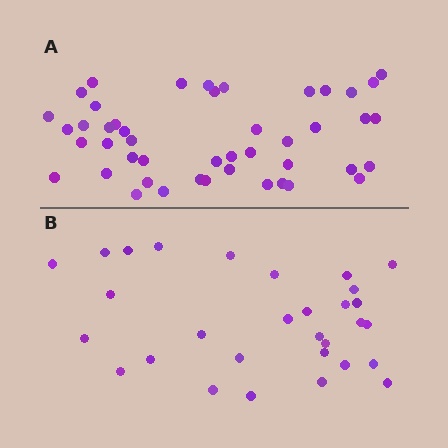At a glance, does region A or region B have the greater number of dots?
Region A (the top region) has more dots.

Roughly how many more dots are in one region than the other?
Region A has approximately 15 more dots than region B.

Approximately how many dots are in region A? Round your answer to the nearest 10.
About 50 dots. (The exact count is 46, which rounds to 50.)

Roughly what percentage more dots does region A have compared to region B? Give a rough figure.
About 55% more.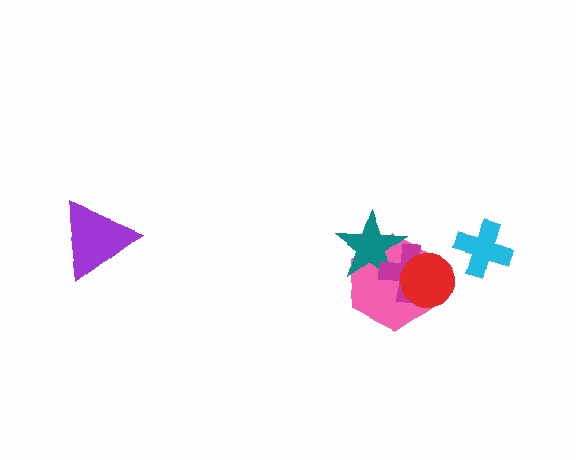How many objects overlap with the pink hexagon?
3 objects overlap with the pink hexagon.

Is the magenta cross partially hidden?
Yes, it is partially covered by another shape.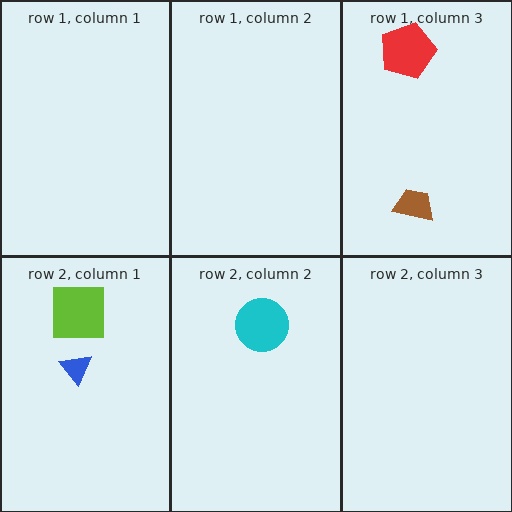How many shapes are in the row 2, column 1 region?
2.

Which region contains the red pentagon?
The row 1, column 3 region.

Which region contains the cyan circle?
The row 2, column 2 region.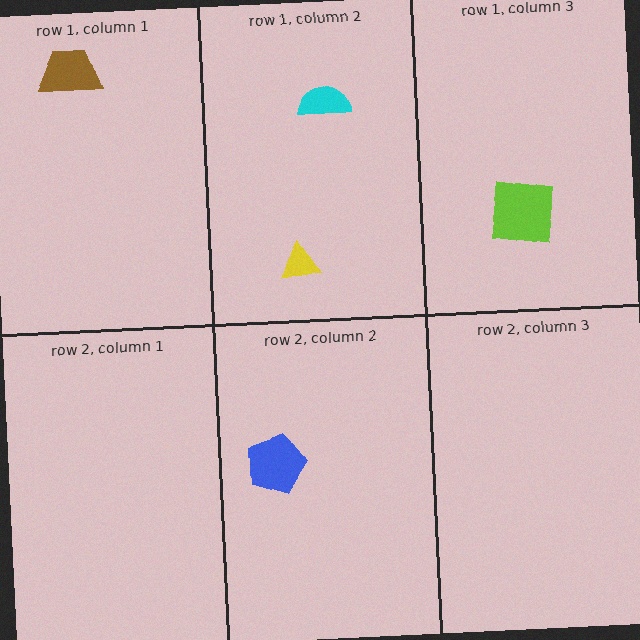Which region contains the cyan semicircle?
The row 1, column 2 region.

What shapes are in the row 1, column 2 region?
The cyan semicircle, the yellow triangle.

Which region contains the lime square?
The row 1, column 3 region.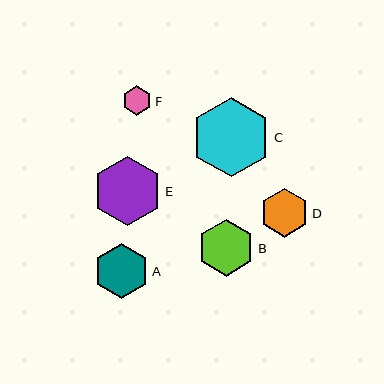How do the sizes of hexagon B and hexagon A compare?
Hexagon B and hexagon A are approximately the same size.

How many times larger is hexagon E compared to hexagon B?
Hexagon E is approximately 1.2 times the size of hexagon B.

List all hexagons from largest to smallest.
From largest to smallest: C, E, B, A, D, F.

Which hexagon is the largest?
Hexagon C is the largest with a size of approximately 80 pixels.